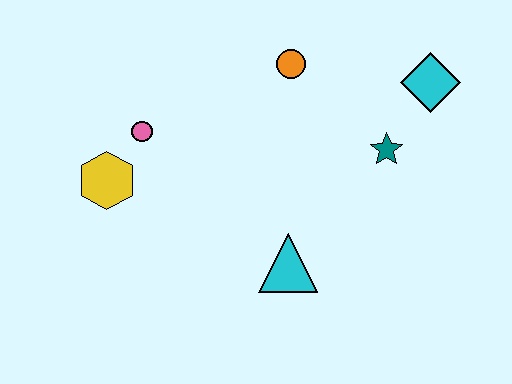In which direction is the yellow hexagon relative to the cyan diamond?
The yellow hexagon is to the left of the cyan diamond.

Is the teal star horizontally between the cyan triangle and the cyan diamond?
Yes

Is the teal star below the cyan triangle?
No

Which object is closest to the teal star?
The cyan diamond is closest to the teal star.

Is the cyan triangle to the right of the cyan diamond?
No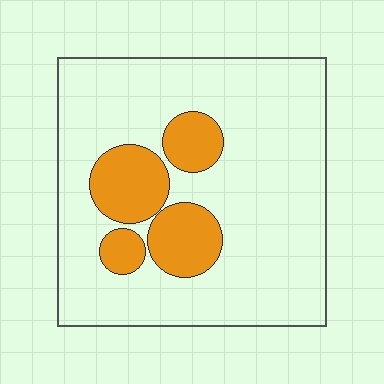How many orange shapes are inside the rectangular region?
4.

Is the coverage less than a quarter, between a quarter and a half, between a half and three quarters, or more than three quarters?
Less than a quarter.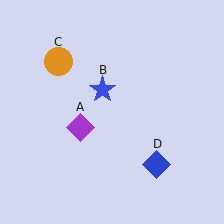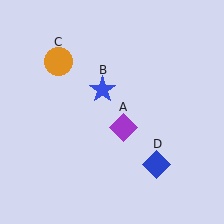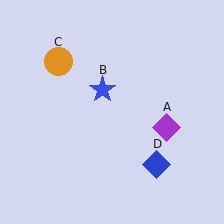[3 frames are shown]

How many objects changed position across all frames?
1 object changed position: purple diamond (object A).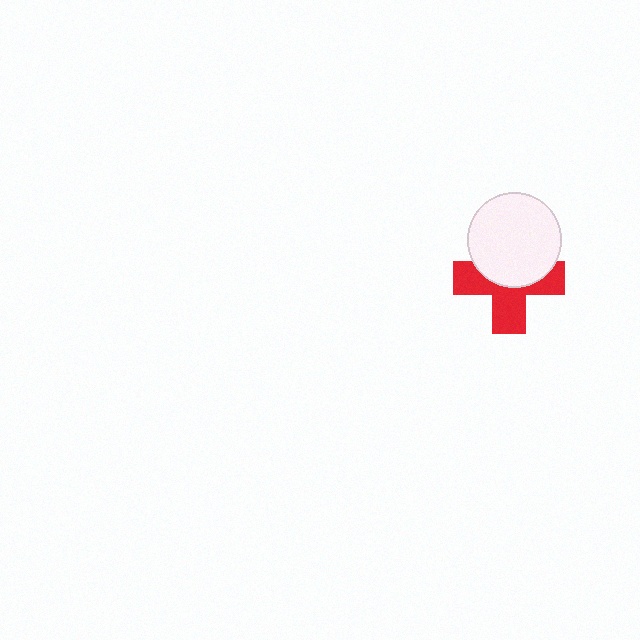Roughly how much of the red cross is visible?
About half of it is visible (roughly 55%).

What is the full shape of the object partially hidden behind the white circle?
The partially hidden object is a red cross.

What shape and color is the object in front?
The object in front is a white circle.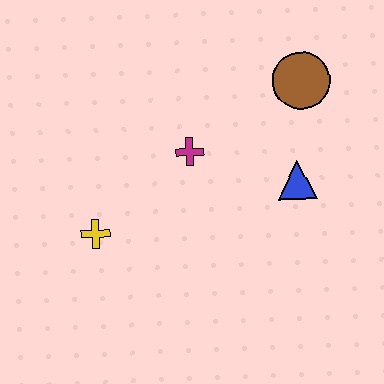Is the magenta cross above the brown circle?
No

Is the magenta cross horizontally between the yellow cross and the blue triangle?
Yes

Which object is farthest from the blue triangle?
The yellow cross is farthest from the blue triangle.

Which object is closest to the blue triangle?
The brown circle is closest to the blue triangle.